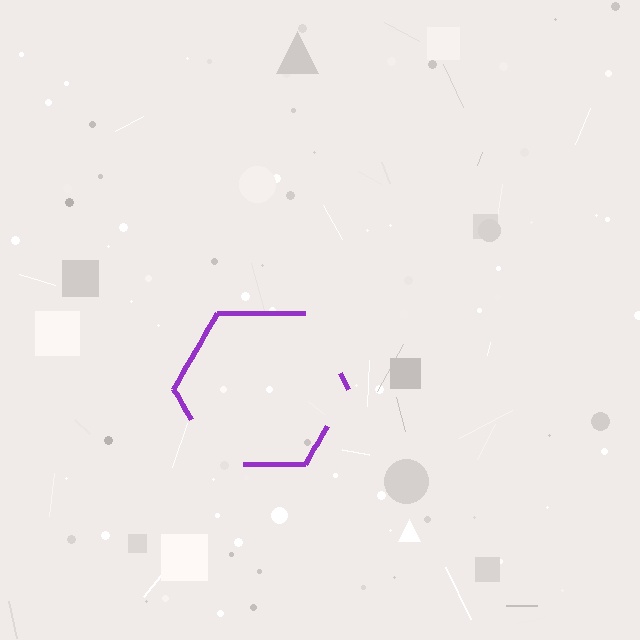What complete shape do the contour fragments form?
The contour fragments form a hexagon.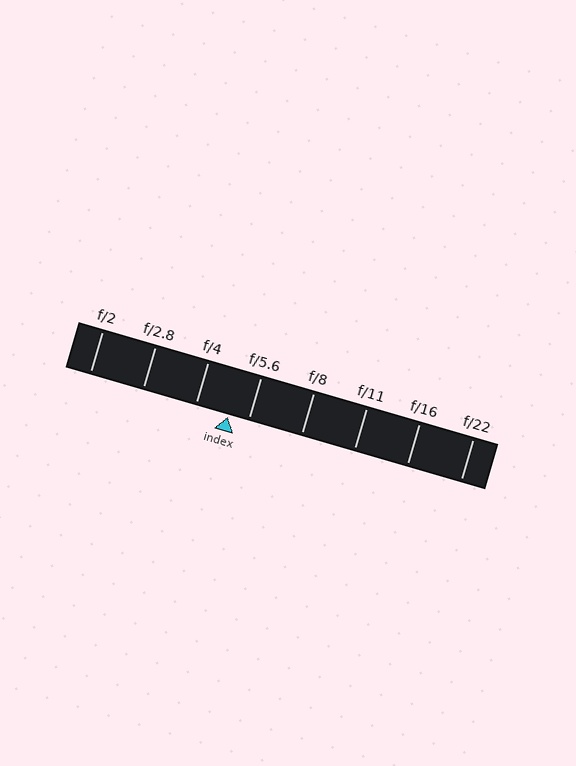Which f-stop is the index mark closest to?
The index mark is closest to f/5.6.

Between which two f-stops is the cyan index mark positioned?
The index mark is between f/4 and f/5.6.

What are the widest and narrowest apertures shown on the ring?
The widest aperture shown is f/2 and the narrowest is f/22.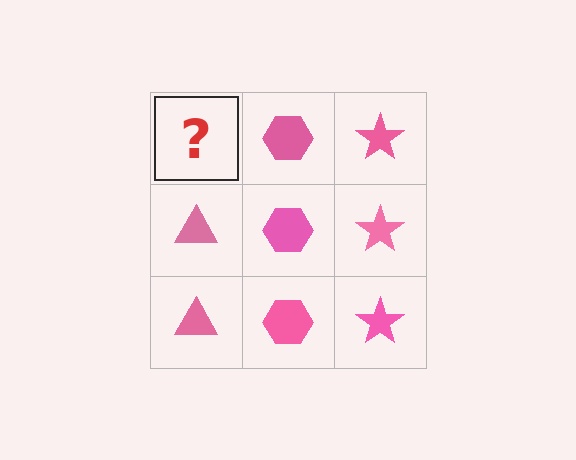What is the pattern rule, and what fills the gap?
The rule is that each column has a consistent shape. The gap should be filled with a pink triangle.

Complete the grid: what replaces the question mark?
The question mark should be replaced with a pink triangle.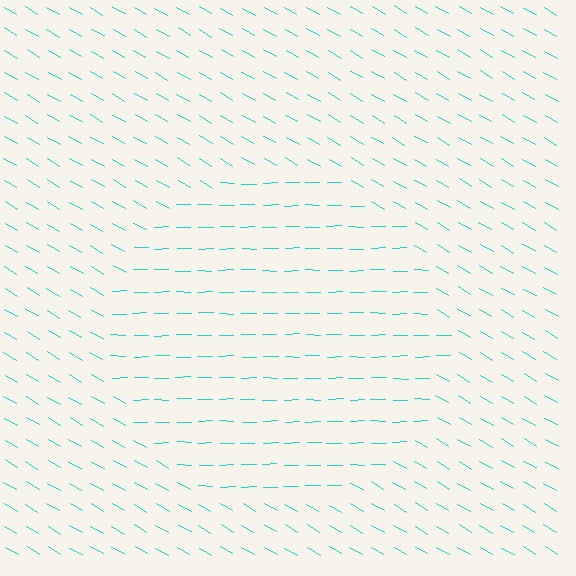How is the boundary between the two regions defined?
The boundary is defined purely by a change in line orientation (approximately 31 degrees difference). All lines are the same color and thickness.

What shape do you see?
I see a circle.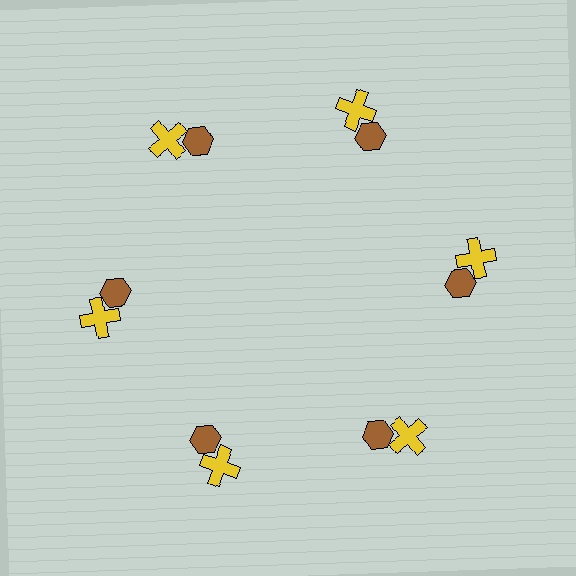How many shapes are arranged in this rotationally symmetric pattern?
There are 12 shapes, arranged in 6 groups of 2.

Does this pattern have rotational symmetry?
Yes, this pattern has 6-fold rotational symmetry. It looks the same after rotating 60 degrees around the center.